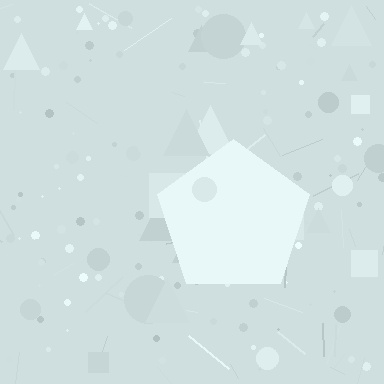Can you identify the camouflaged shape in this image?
The camouflaged shape is a pentagon.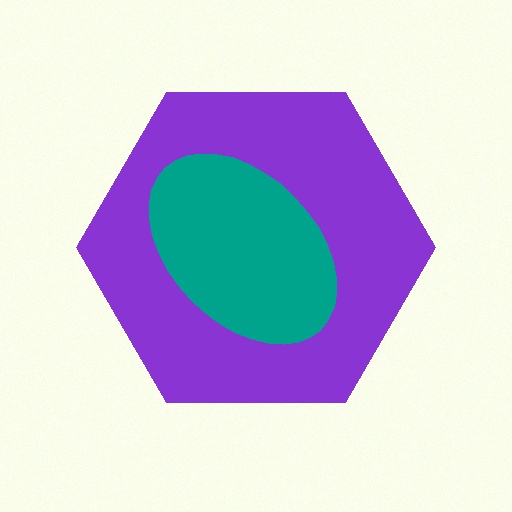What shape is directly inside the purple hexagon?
The teal ellipse.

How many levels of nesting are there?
2.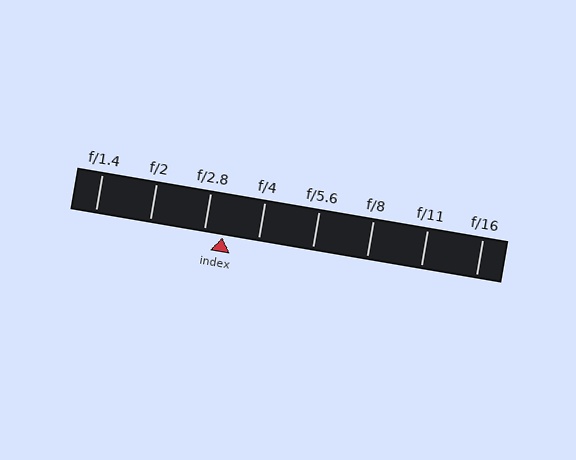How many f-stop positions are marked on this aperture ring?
There are 8 f-stop positions marked.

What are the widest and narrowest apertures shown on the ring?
The widest aperture shown is f/1.4 and the narrowest is f/16.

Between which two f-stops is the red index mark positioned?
The index mark is between f/2.8 and f/4.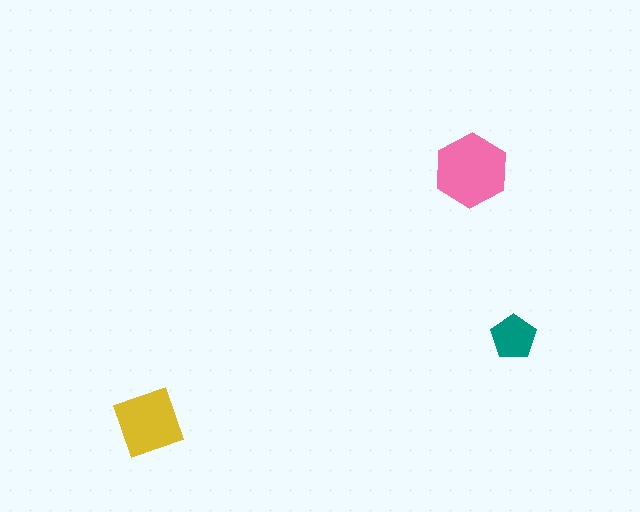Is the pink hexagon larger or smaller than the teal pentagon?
Larger.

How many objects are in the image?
There are 3 objects in the image.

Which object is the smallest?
The teal pentagon.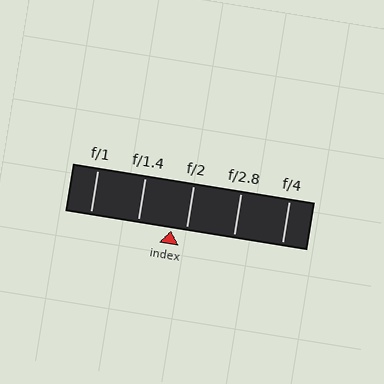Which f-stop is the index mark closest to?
The index mark is closest to f/2.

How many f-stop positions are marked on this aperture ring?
There are 5 f-stop positions marked.